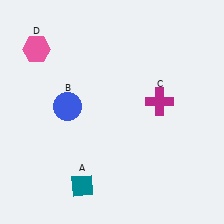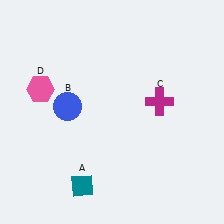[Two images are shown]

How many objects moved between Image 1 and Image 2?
1 object moved between the two images.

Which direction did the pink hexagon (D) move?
The pink hexagon (D) moved down.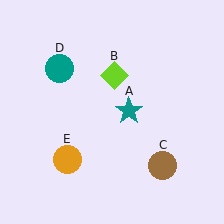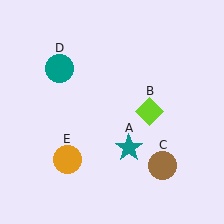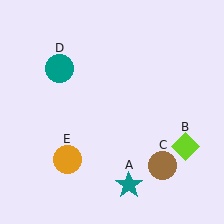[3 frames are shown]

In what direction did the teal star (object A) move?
The teal star (object A) moved down.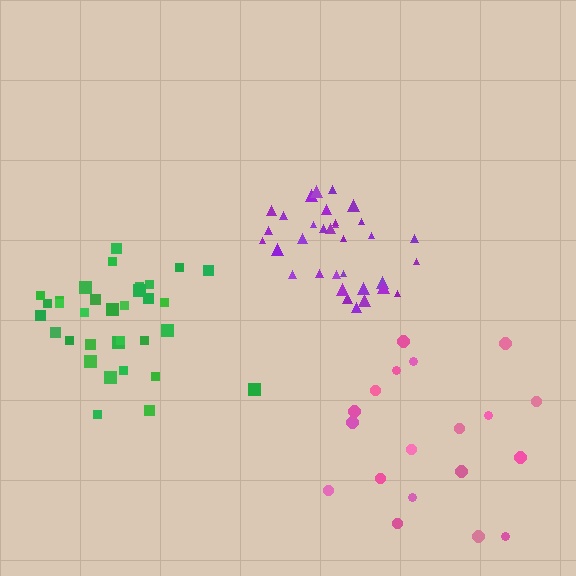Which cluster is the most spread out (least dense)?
Pink.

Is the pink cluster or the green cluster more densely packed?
Green.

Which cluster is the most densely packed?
Purple.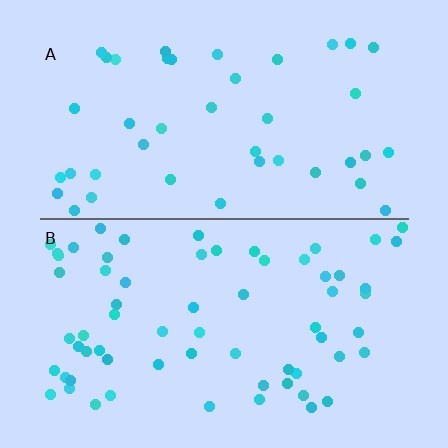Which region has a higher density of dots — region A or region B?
B (the bottom).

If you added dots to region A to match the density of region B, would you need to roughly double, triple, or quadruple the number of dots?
Approximately double.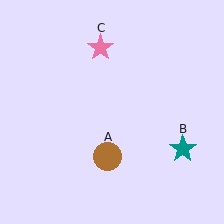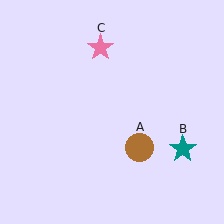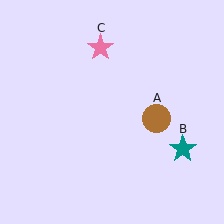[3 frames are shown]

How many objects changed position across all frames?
1 object changed position: brown circle (object A).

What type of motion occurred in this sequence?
The brown circle (object A) rotated counterclockwise around the center of the scene.